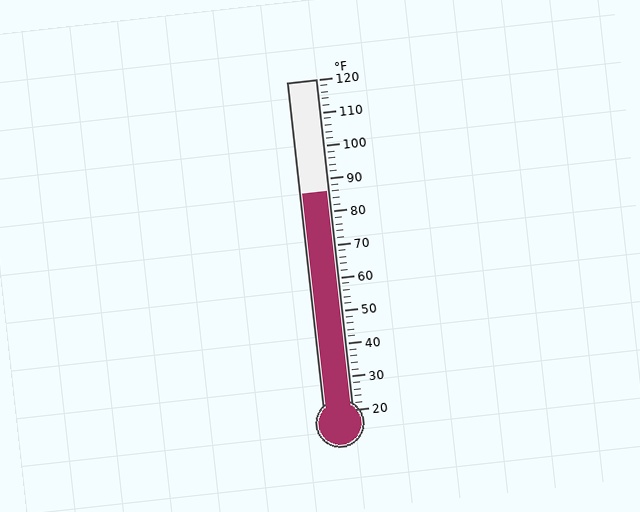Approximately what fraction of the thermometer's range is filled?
The thermometer is filled to approximately 65% of its range.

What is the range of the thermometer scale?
The thermometer scale ranges from 20°F to 120°F.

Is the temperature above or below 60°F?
The temperature is above 60°F.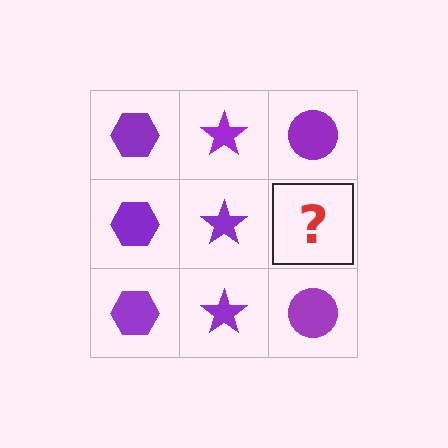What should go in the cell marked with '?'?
The missing cell should contain a purple circle.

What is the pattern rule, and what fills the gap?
The rule is that each column has a consistent shape. The gap should be filled with a purple circle.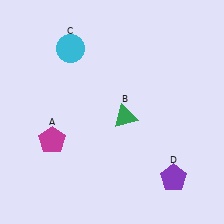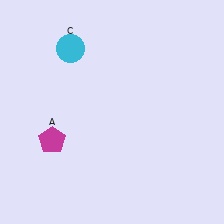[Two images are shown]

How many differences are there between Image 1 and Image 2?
There are 2 differences between the two images.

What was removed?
The purple pentagon (D), the green triangle (B) were removed in Image 2.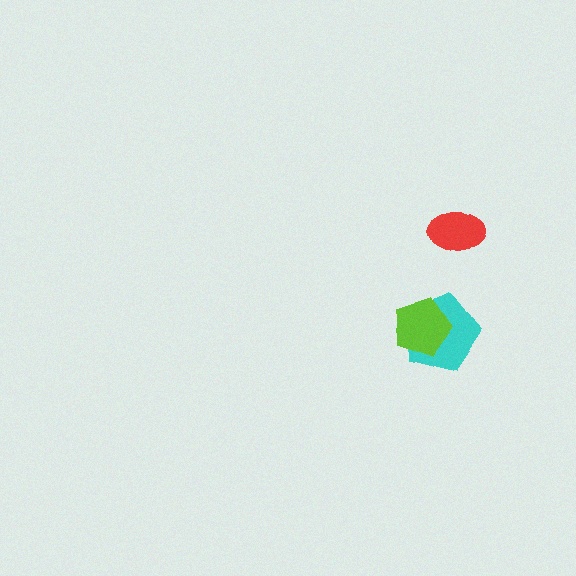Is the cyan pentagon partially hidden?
Yes, it is partially covered by another shape.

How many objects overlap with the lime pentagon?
1 object overlaps with the lime pentagon.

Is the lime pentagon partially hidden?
No, no other shape covers it.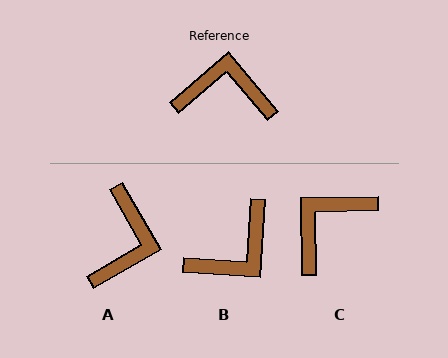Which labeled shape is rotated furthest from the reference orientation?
B, about 134 degrees away.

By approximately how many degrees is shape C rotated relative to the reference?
Approximately 51 degrees counter-clockwise.